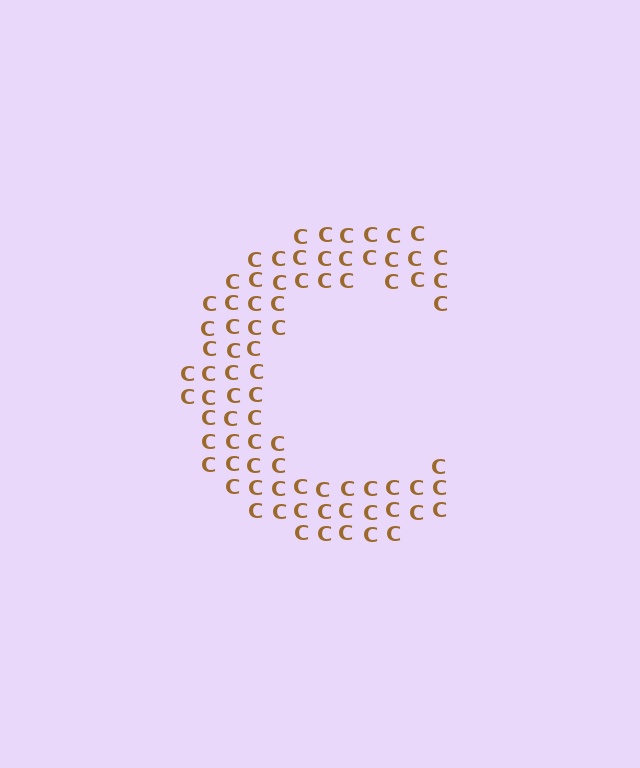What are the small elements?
The small elements are letter C's.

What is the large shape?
The large shape is the letter C.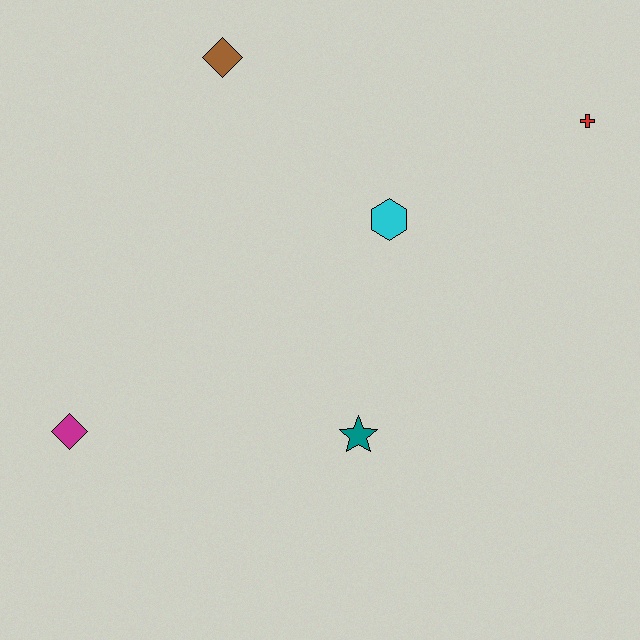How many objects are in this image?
There are 5 objects.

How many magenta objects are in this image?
There is 1 magenta object.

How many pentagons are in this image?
There are no pentagons.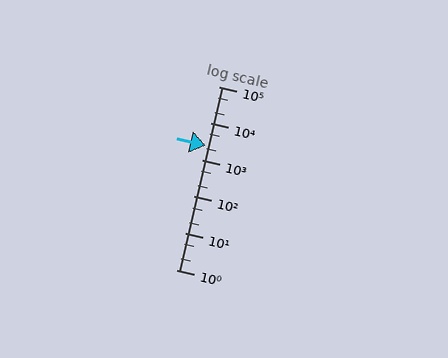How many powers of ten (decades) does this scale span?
The scale spans 5 decades, from 1 to 100000.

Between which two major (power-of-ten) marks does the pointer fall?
The pointer is between 1000 and 10000.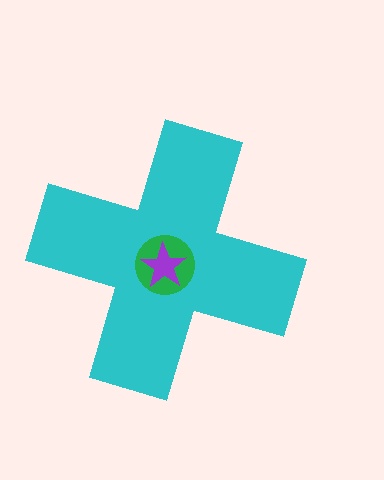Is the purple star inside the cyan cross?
Yes.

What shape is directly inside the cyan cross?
The green circle.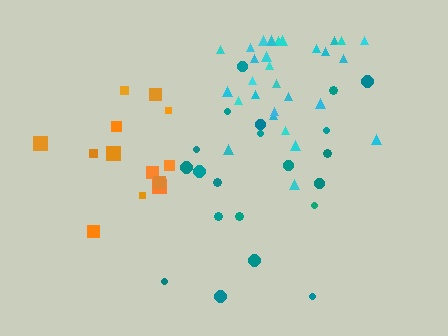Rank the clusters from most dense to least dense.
cyan, orange, teal.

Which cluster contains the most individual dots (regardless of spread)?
Cyan (29).